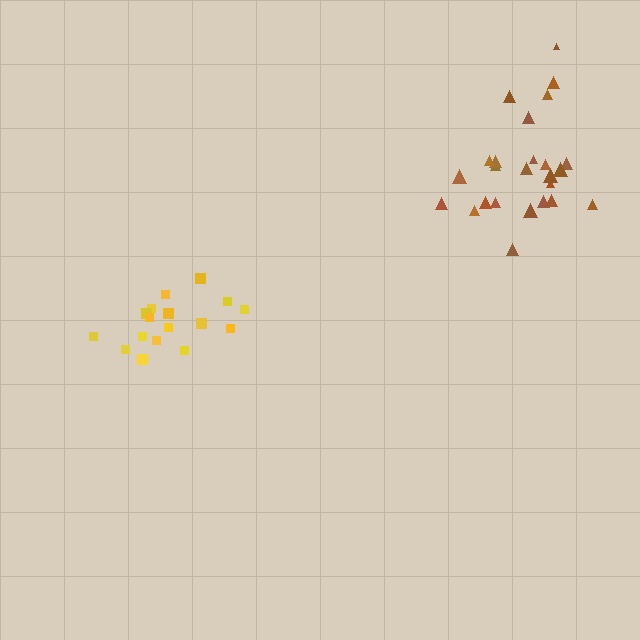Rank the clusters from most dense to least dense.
brown, yellow.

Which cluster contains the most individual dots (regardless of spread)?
Brown (25).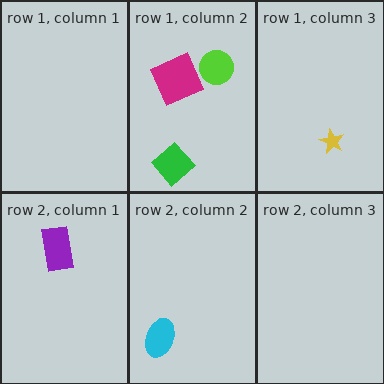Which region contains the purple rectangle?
The row 2, column 1 region.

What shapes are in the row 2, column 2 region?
The cyan ellipse.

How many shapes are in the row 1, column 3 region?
1.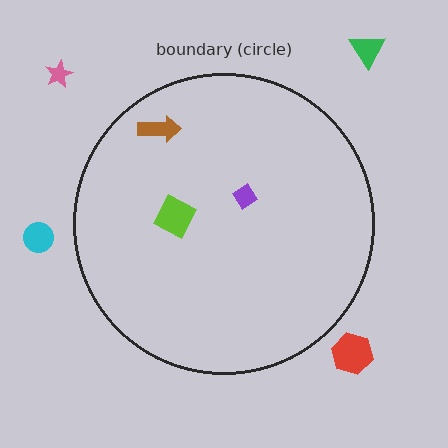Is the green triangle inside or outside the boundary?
Outside.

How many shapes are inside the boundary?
3 inside, 4 outside.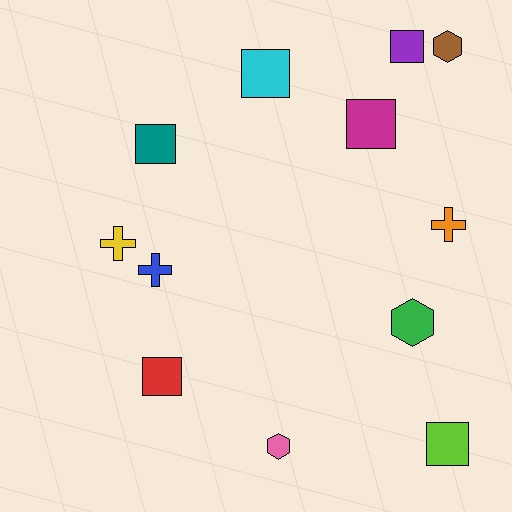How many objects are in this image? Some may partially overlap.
There are 12 objects.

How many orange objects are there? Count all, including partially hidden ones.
There is 1 orange object.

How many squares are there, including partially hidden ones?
There are 6 squares.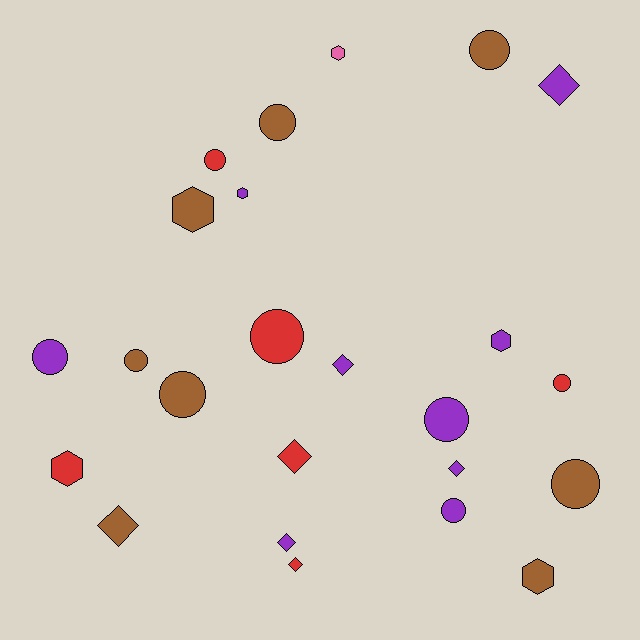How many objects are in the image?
There are 24 objects.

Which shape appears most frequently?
Circle, with 11 objects.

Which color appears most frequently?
Purple, with 9 objects.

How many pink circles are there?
There are no pink circles.